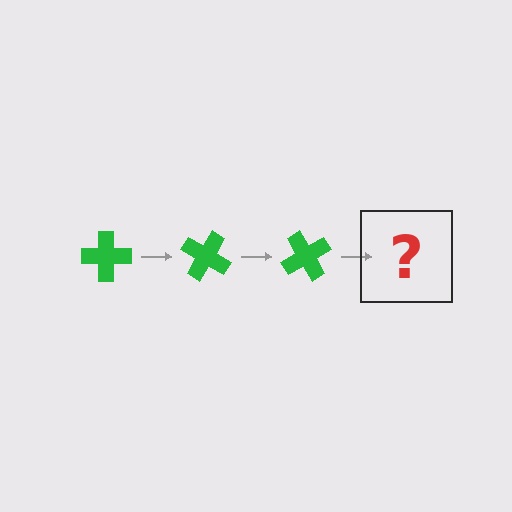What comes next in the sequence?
The next element should be a green cross rotated 90 degrees.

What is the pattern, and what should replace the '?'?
The pattern is that the cross rotates 30 degrees each step. The '?' should be a green cross rotated 90 degrees.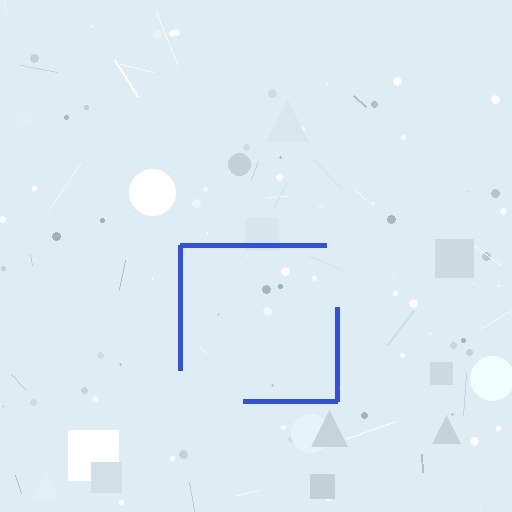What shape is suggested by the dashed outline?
The dashed outline suggests a square.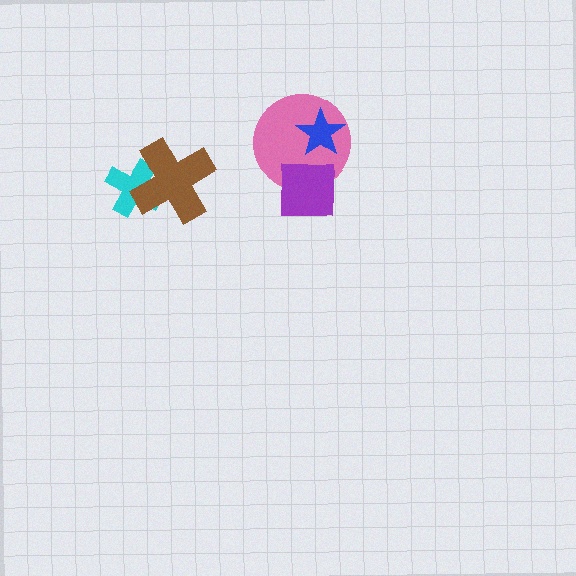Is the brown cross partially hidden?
No, no other shape covers it.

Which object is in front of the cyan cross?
The brown cross is in front of the cyan cross.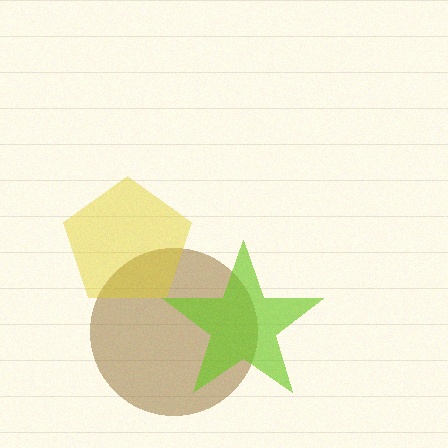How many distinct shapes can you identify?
There are 3 distinct shapes: a brown circle, a yellow pentagon, a lime star.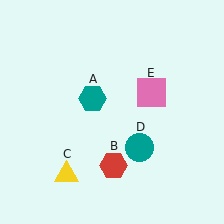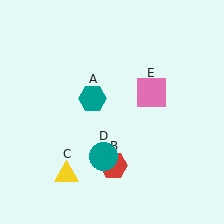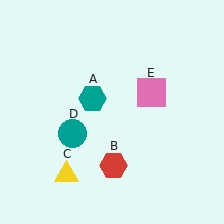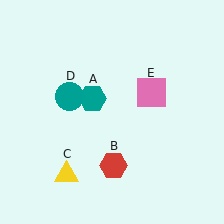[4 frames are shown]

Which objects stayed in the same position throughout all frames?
Teal hexagon (object A) and red hexagon (object B) and yellow triangle (object C) and pink square (object E) remained stationary.